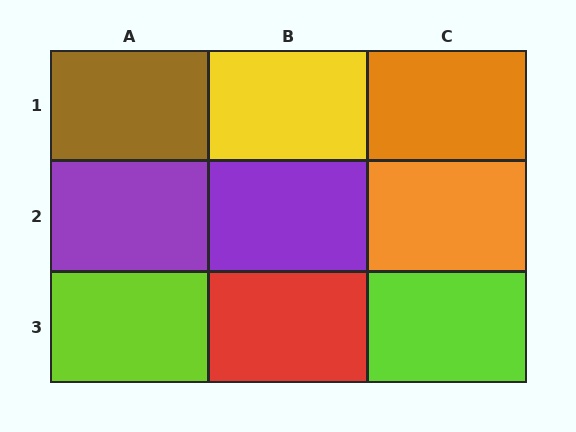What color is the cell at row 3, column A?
Lime.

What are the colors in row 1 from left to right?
Brown, yellow, orange.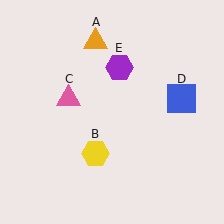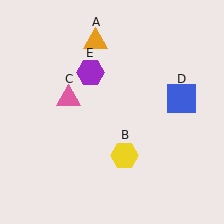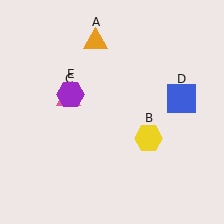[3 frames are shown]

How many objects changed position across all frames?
2 objects changed position: yellow hexagon (object B), purple hexagon (object E).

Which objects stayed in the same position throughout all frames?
Orange triangle (object A) and pink triangle (object C) and blue square (object D) remained stationary.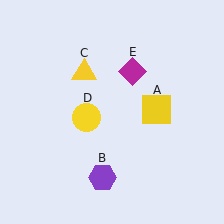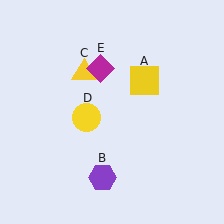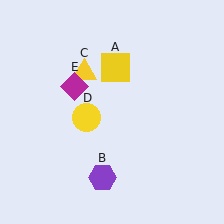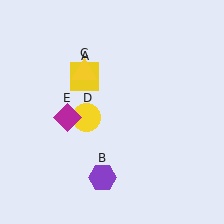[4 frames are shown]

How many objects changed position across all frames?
2 objects changed position: yellow square (object A), magenta diamond (object E).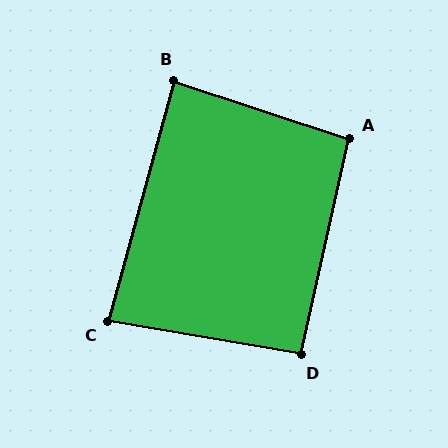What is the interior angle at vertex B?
Approximately 87 degrees (approximately right).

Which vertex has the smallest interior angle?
C, at approximately 84 degrees.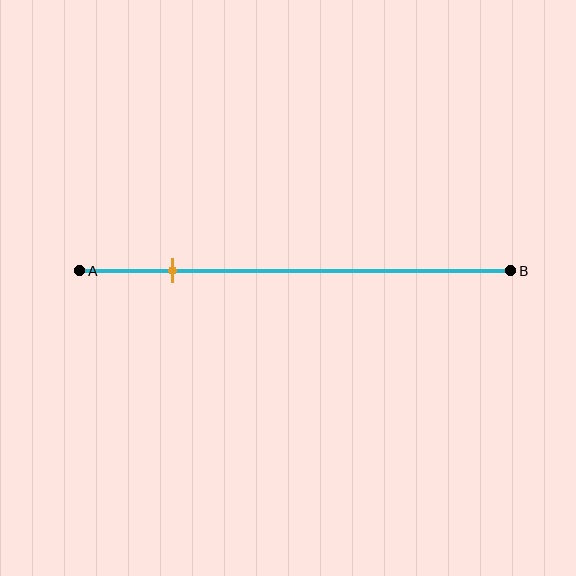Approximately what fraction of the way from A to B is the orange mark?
The orange mark is approximately 20% of the way from A to B.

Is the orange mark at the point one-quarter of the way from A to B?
No, the mark is at about 20% from A, not at the 25% one-quarter point.